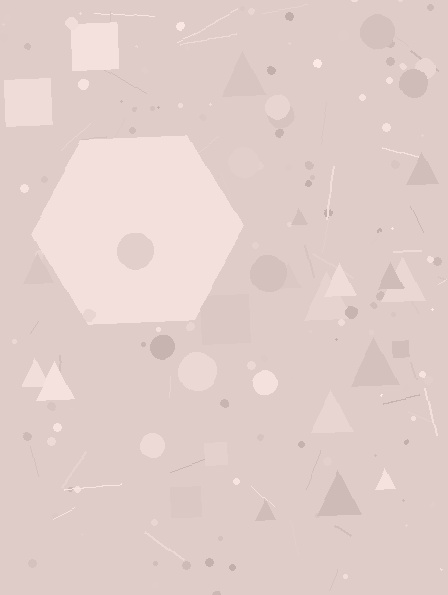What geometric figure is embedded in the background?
A hexagon is embedded in the background.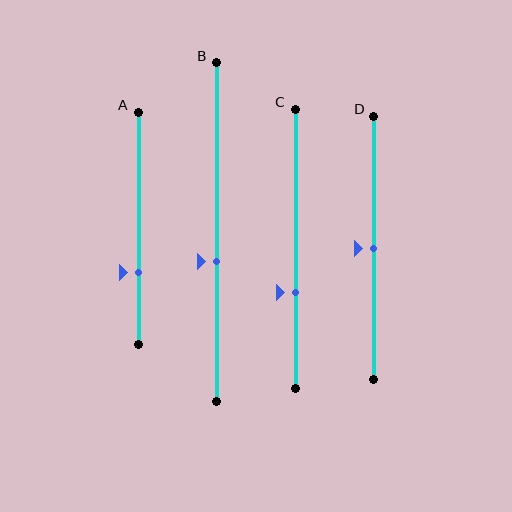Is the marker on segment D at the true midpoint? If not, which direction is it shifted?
Yes, the marker on segment D is at the true midpoint.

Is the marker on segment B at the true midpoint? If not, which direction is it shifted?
No, the marker on segment B is shifted downward by about 9% of the segment length.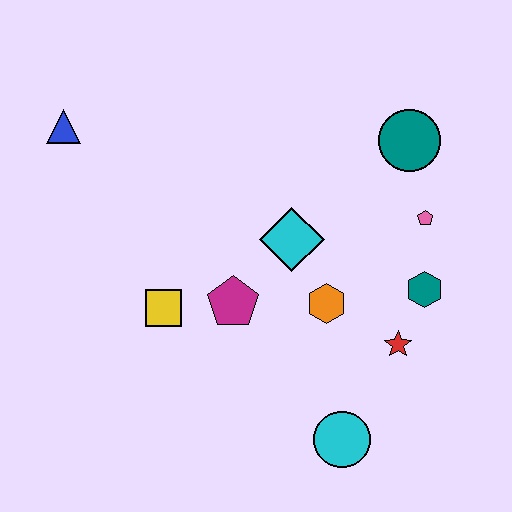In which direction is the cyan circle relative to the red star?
The cyan circle is below the red star.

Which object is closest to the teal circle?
The pink pentagon is closest to the teal circle.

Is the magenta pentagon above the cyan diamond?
No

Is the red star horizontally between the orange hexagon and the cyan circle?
No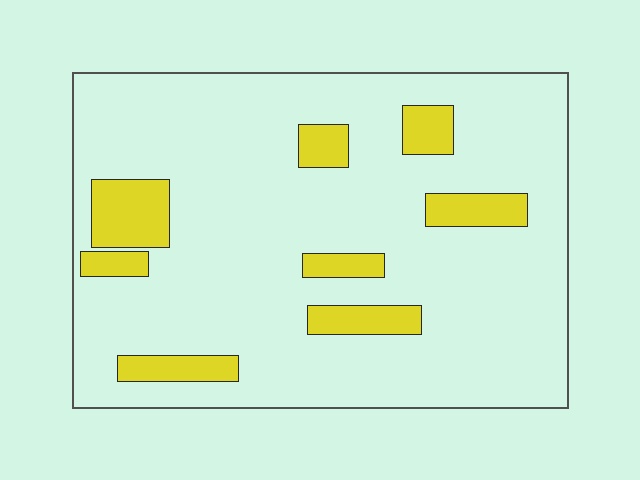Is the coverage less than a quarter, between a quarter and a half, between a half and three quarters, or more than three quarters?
Less than a quarter.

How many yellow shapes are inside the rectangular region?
8.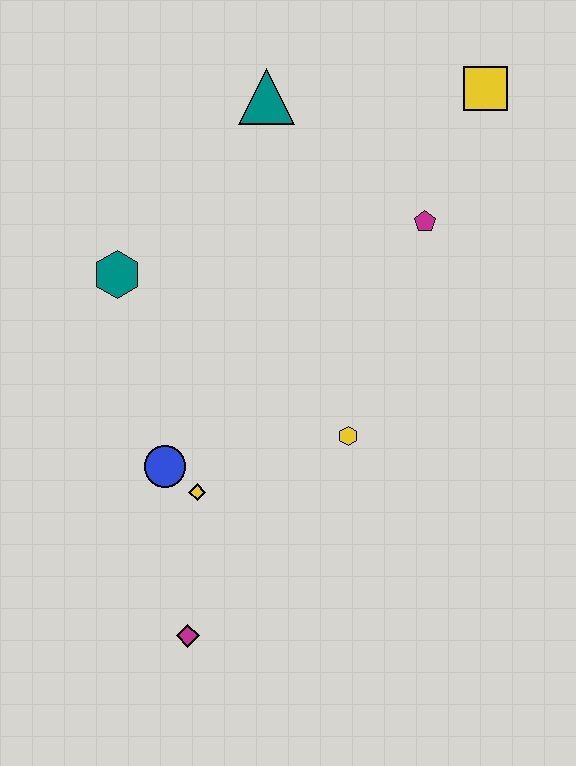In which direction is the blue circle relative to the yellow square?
The blue circle is below the yellow square.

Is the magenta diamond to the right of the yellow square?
No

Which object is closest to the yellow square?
The magenta pentagon is closest to the yellow square.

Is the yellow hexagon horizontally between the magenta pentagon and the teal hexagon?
Yes